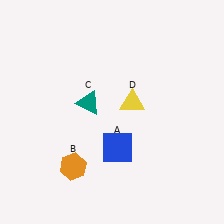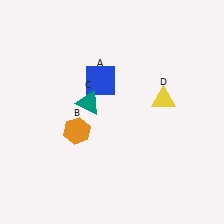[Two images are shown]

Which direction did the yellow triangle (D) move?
The yellow triangle (D) moved right.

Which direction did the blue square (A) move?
The blue square (A) moved up.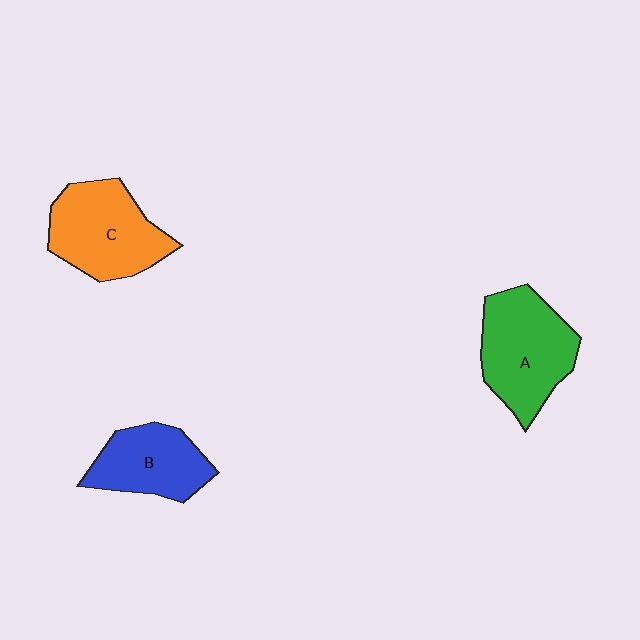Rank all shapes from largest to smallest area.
From largest to smallest: A (green), C (orange), B (blue).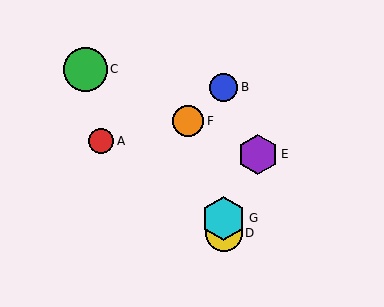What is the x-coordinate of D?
Object D is at x≈224.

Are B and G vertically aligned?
Yes, both are at x≈224.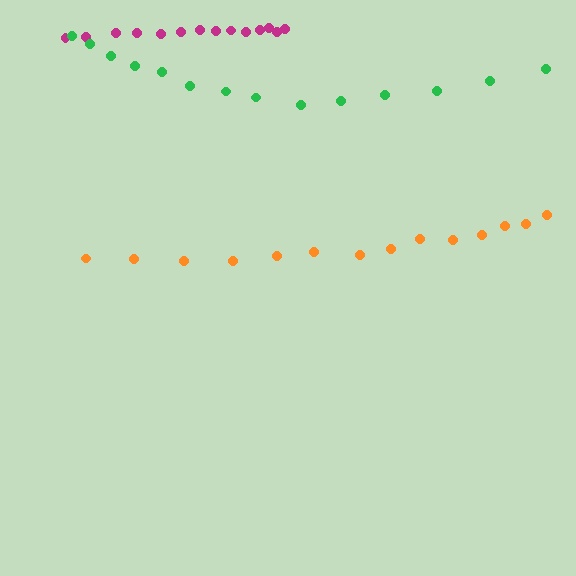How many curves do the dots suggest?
There are 3 distinct paths.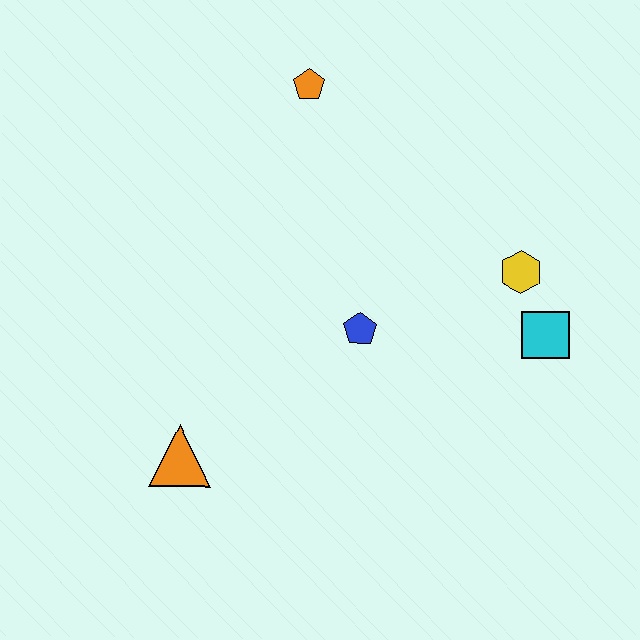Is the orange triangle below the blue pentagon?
Yes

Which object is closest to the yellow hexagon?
The cyan square is closest to the yellow hexagon.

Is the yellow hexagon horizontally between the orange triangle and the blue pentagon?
No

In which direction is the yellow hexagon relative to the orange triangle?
The yellow hexagon is to the right of the orange triangle.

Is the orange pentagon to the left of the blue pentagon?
Yes